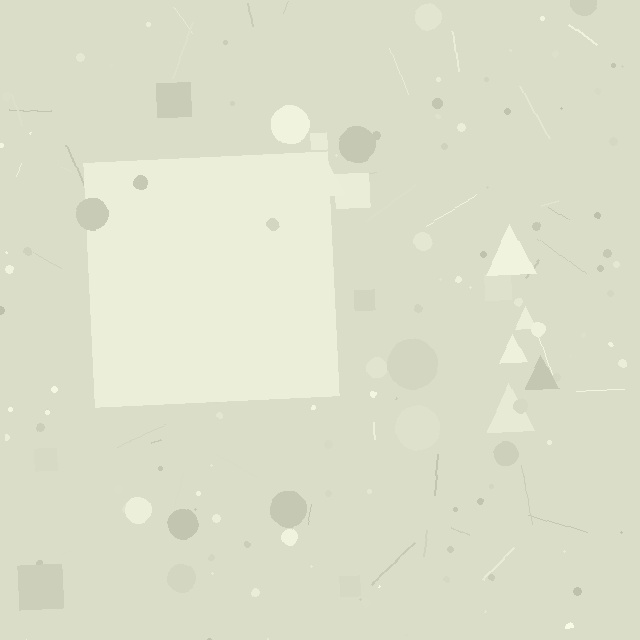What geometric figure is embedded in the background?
A square is embedded in the background.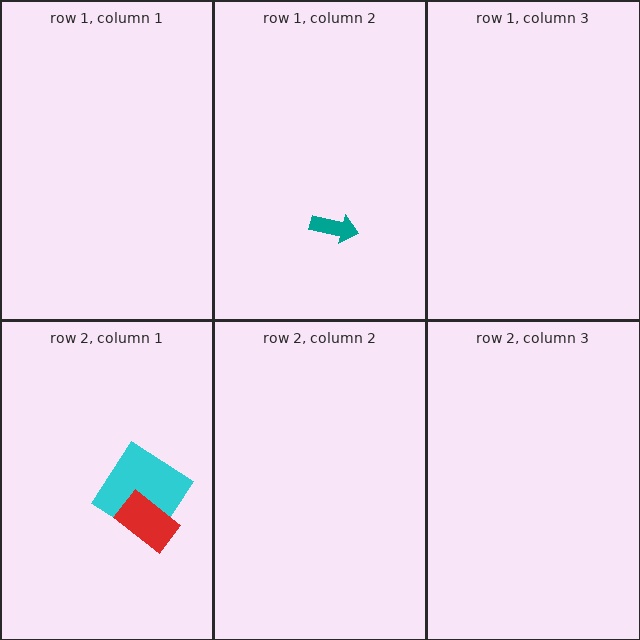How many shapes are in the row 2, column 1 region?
2.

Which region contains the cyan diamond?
The row 2, column 1 region.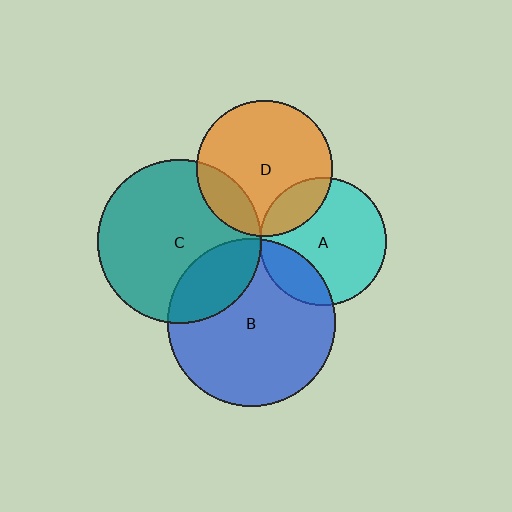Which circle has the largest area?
Circle B (blue).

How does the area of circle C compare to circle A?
Approximately 1.7 times.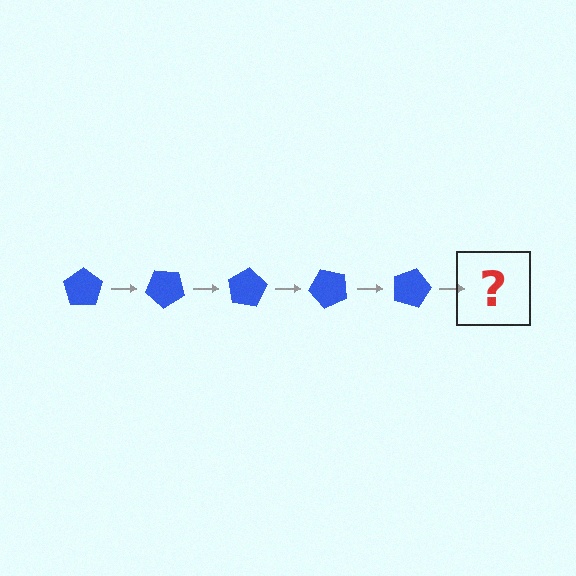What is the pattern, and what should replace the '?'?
The pattern is that the pentagon rotates 40 degrees each step. The '?' should be a blue pentagon rotated 200 degrees.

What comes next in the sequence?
The next element should be a blue pentagon rotated 200 degrees.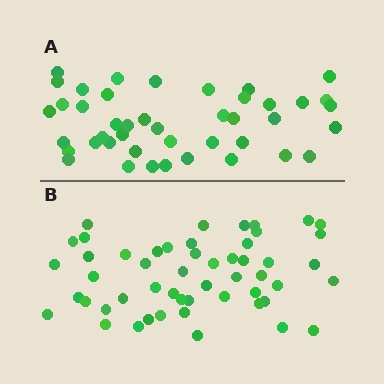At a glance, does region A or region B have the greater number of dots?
Region B (the bottom region) has more dots.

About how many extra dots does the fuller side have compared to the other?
Region B has roughly 8 or so more dots than region A.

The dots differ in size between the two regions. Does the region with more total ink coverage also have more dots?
No. Region A has more total ink coverage because its dots are larger, but region B actually contains more individual dots. Total area can be misleading — the number of items is what matters here.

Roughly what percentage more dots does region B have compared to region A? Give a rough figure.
About 20% more.